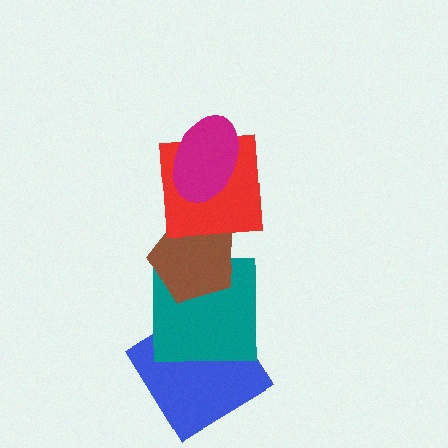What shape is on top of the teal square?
The brown pentagon is on top of the teal square.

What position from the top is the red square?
The red square is 2nd from the top.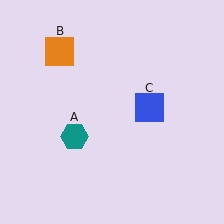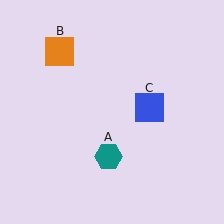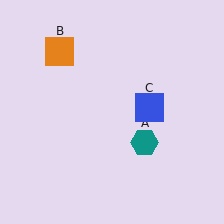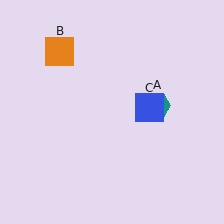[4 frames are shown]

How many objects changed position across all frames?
1 object changed position: teal hexagon (object A).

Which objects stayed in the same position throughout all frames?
Orange square (object B) and blue square (object C) remained stationary.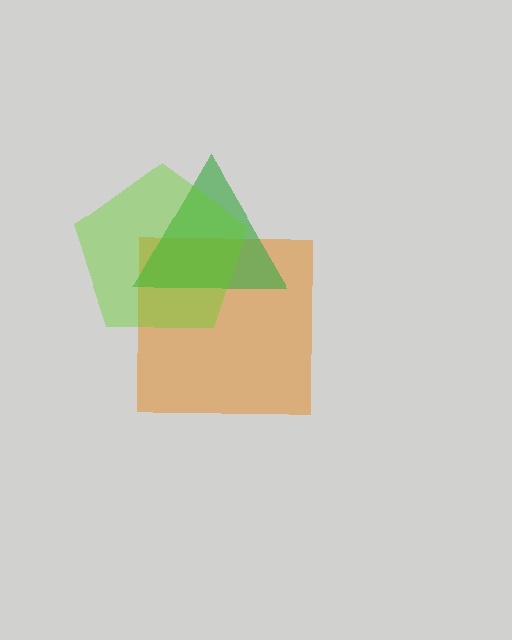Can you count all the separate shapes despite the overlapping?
Yes, there are 3 separate shapes.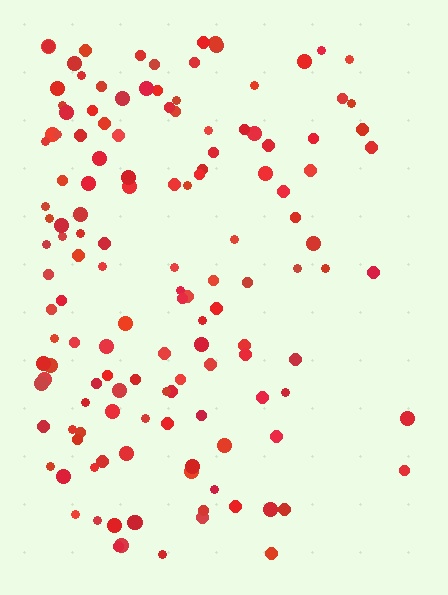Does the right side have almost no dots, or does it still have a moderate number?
Still a moderate number, just noticeably fewer than the left.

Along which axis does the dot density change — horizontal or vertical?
Horizontal.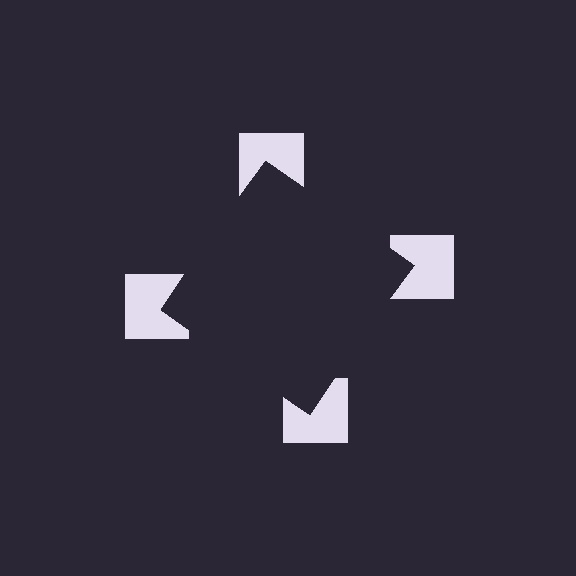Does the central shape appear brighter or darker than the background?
It typically appears slightly darker than the background, even though no actual brightness change is drawn.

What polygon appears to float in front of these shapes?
An illusory square — its edges are inferred from the aligned wedge cuts in the notched squares, not physically drawn.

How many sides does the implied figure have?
4 sides.